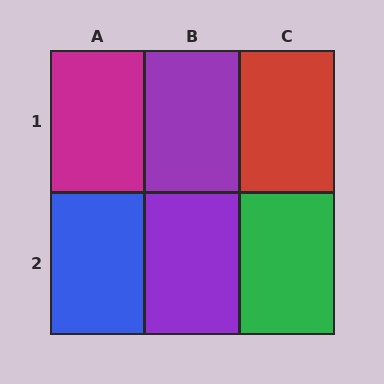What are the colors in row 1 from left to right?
Magenta, purple, red.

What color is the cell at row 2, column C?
Green.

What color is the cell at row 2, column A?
Blue.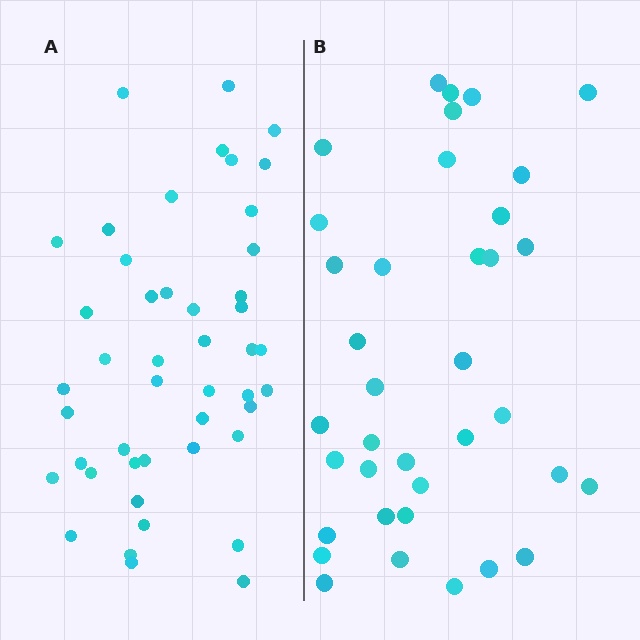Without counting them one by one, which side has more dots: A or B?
Region A (the left region) has more dots.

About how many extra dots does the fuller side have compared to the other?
Region A has roughly 8 or so more dots than region B.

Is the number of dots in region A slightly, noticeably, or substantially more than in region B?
Region A has only slightly more — the two regions are fairly close. The ratio is roughly 1.2 to 1.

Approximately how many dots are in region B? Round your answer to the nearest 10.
About 40 dots. (The exact count is 37, which rounds to 40.)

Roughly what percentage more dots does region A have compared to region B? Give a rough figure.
About 25% more.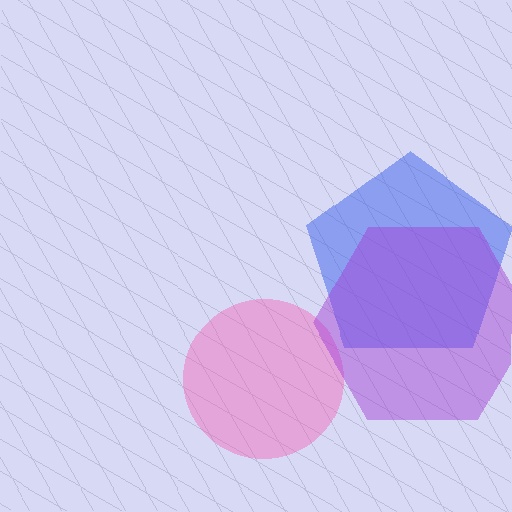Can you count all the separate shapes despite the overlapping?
Yes, there are 3 separate shapes.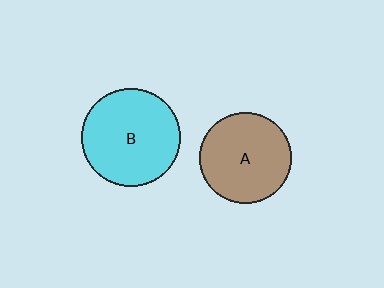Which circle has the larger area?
Circle B (cyan).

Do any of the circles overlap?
No, none of the circles overlap.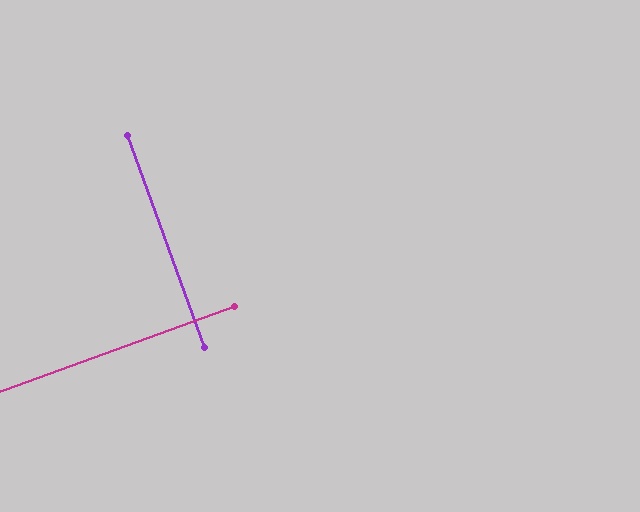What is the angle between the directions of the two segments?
Approximately 90 degrees.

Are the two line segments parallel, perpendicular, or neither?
Perpendicular — they meet at approximately 90°.